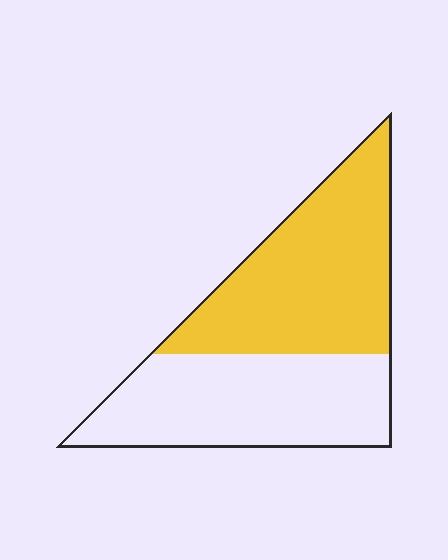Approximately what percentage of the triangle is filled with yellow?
Approximately 50%.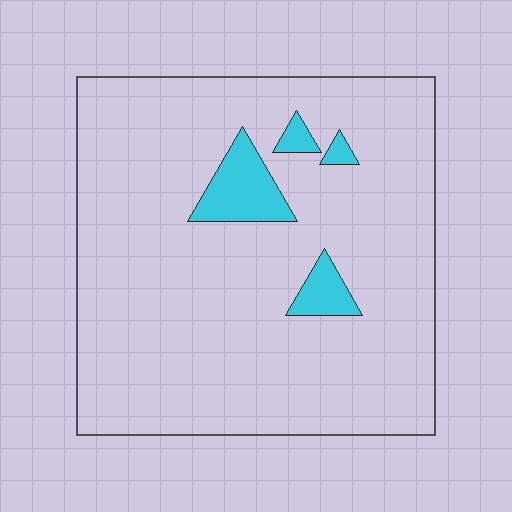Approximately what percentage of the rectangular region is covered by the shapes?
Approximately 10%.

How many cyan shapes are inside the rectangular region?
4.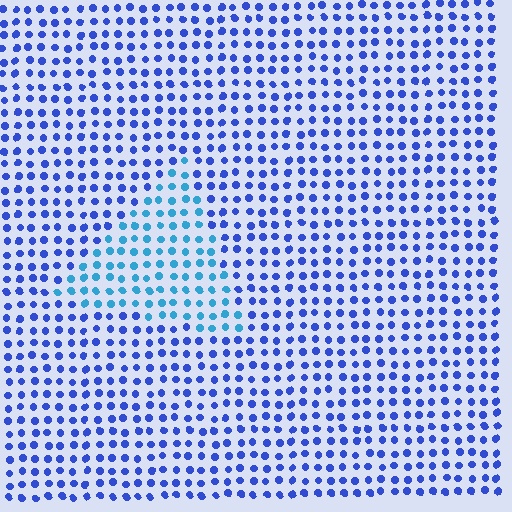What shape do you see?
I see a triangle.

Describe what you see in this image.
The image is filled with small blue elements in a uniform arrangement. A triangle-shaped region is visible where the elements are tinted to a slightly different hue, forming a subtle color boundary.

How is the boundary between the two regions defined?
The boundary is defined purely by a slight shift in hue (about 33 degrees). Spacing, size, and orientation are identical on both sides.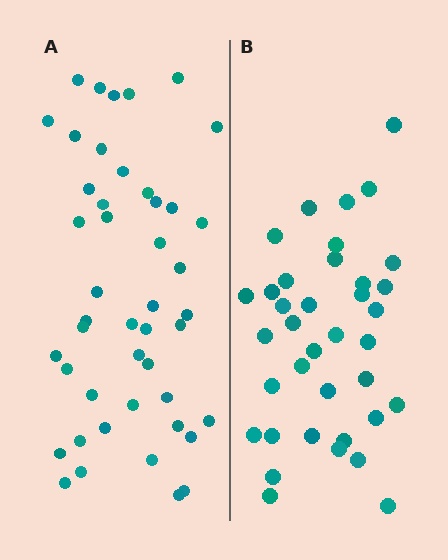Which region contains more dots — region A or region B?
Region A (the left region) has more dots.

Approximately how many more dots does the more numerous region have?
Region A has roughly 8 or so more dots than region B.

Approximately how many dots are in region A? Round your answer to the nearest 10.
About 50 dots. (The exact count is 46, which rounds to 50.)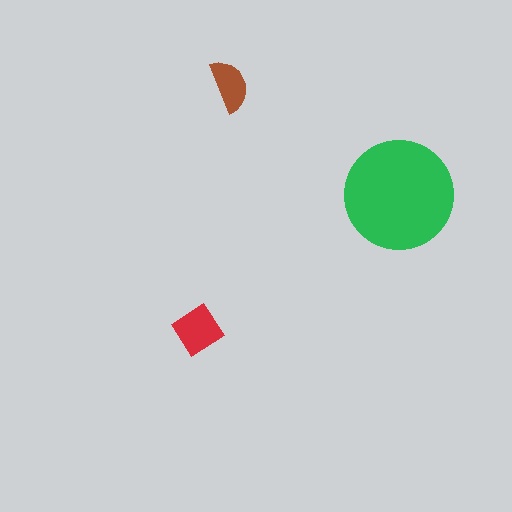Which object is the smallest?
The brown semicircle.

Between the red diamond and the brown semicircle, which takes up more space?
The red diamond.